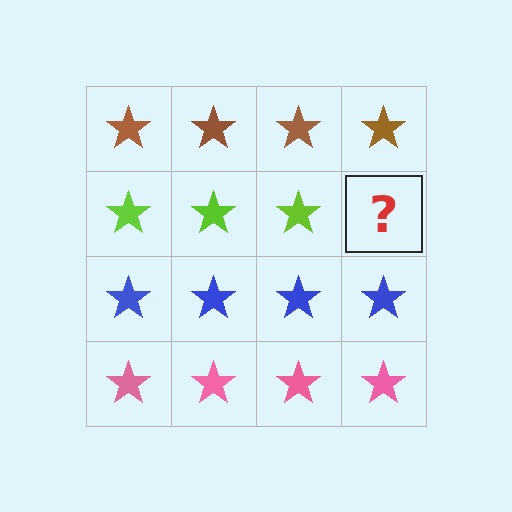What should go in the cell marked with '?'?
The missing cell should contain a lime star.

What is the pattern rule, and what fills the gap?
The rule is that each row has a consistent color. The gap should be filled with a lime star.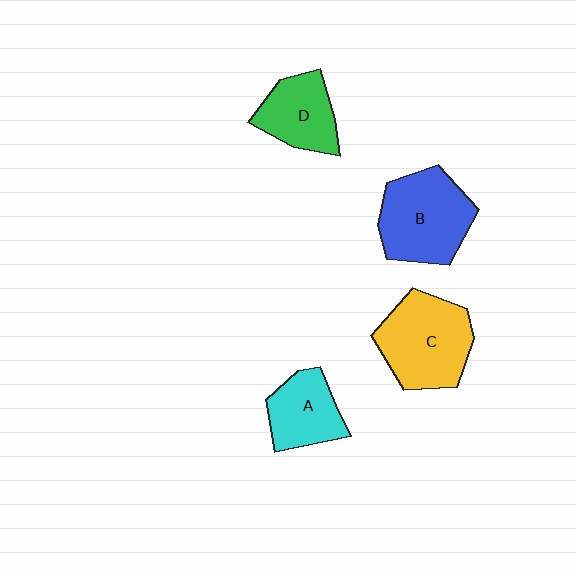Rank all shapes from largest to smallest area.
From largest to smallest: C (yellow), B (blue), D (green), A (cyan).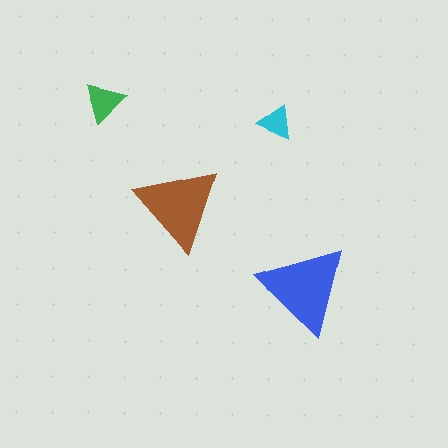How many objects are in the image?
There are 4 objects in the image.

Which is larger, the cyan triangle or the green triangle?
The green one.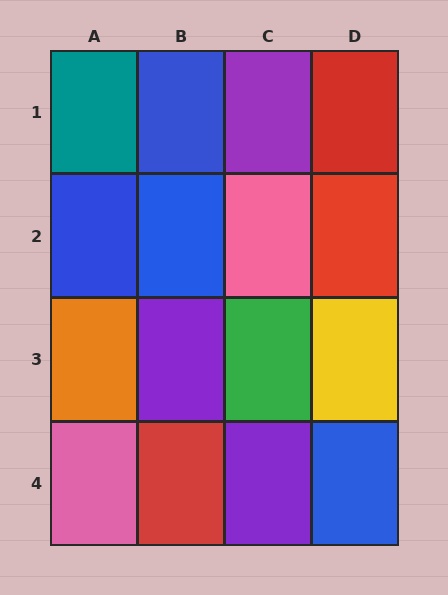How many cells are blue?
4 cells are blue.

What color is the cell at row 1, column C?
Purple.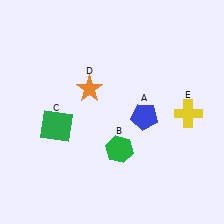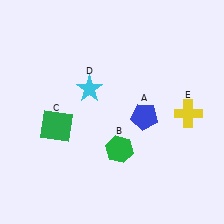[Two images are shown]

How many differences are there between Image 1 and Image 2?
There is 1 difference between the two images.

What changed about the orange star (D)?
In Image 1, D is orange. In Image 2, it changed to cyan.